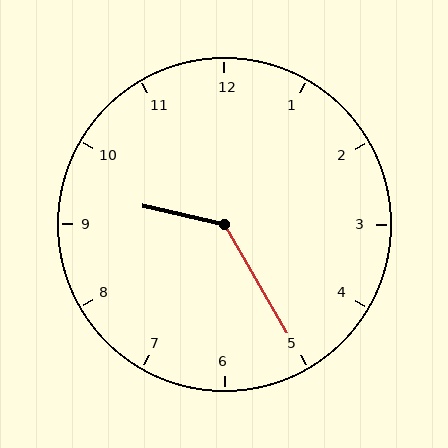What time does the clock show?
9:25.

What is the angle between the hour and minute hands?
Approximately 132 degrees.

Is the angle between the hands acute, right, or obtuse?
It is obtuse.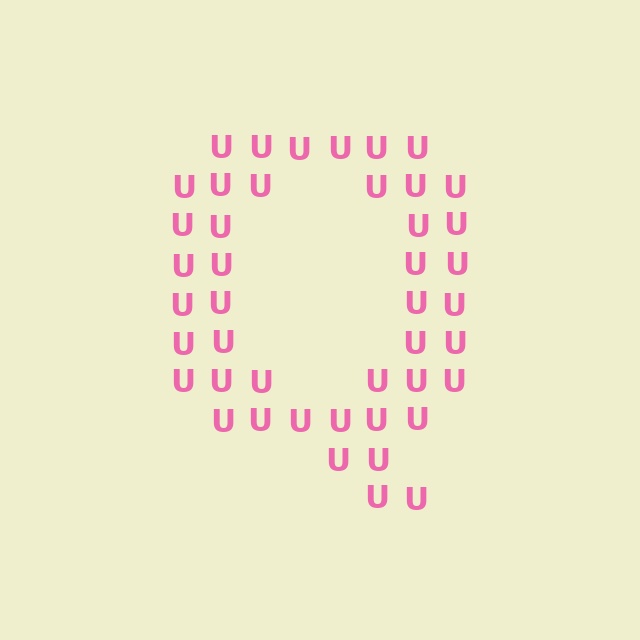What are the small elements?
The small elements are letter U's.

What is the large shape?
The large shape is the letter Q.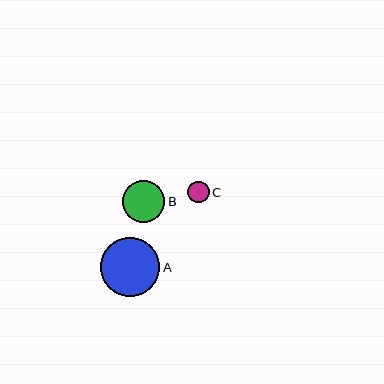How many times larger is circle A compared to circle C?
Circle A is approximately 2.8 times the size of circle C.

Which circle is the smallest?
Circle C is the smallest with a size of approximately 21 pixels.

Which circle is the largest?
Circle A is the largest with a size of approximately 59 pixels.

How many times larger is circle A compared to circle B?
Circle A is approximately 1.4 times the size of circle B.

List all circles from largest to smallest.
From largest to smallest: A, B, C.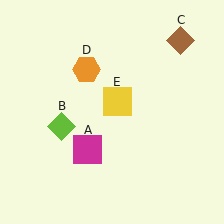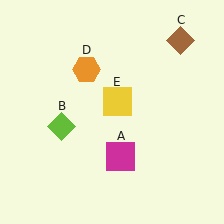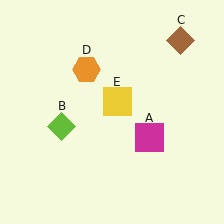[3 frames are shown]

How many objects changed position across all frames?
1 object changed position: magenta square (object A).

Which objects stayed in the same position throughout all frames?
Lime diamond (object B) and brown diamond (object C) and orange hexagon (object D) and yellow square (object E) remained stationary.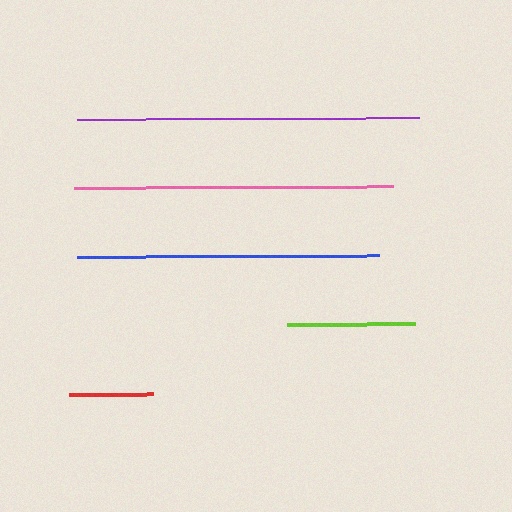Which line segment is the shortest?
The red line is the shortest at approximately 84 pixels.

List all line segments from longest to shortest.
From longest to shortest: purple, pink, blue, lime, red.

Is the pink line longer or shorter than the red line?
The pink line is longer than the red line.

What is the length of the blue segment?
The blue segment is approximately 302 pixels long.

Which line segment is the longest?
The purple line is the longest at approximately 342 pixels.